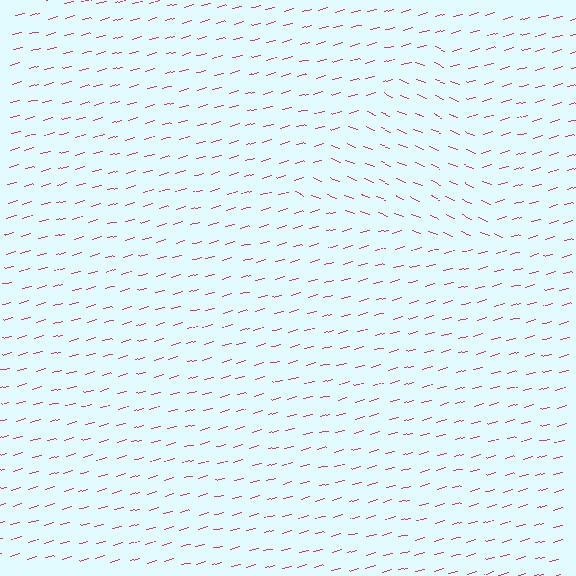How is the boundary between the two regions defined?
The boundary is defined purely by a change in line orientation (approximately 38 degrees difference). All lines are the same color and thickness.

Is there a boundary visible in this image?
Yes, there is a texture boundary formed by a change in line orientation.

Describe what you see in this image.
The image is filled with small magenta line segments. A triangle region in the image has lines oriented differently from the surrounding lines, creating a visible texture boundary.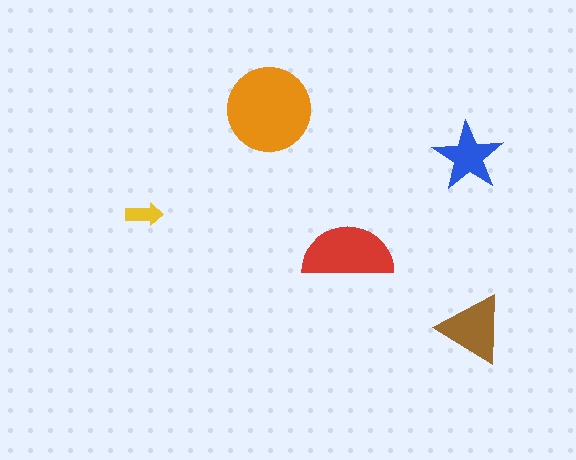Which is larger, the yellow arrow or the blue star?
The blue star.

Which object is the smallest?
The yellow arrow.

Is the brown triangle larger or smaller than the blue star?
Larger.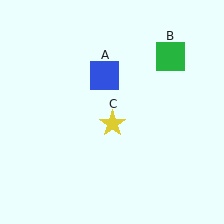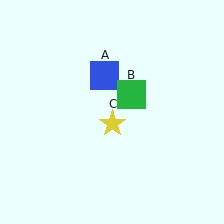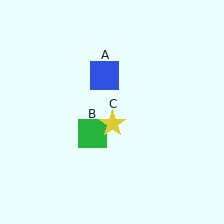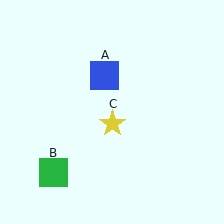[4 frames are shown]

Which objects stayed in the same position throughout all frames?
Blue square (object A) and yellow star (object C) remained stationary.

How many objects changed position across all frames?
1 object changed position: green square (object B).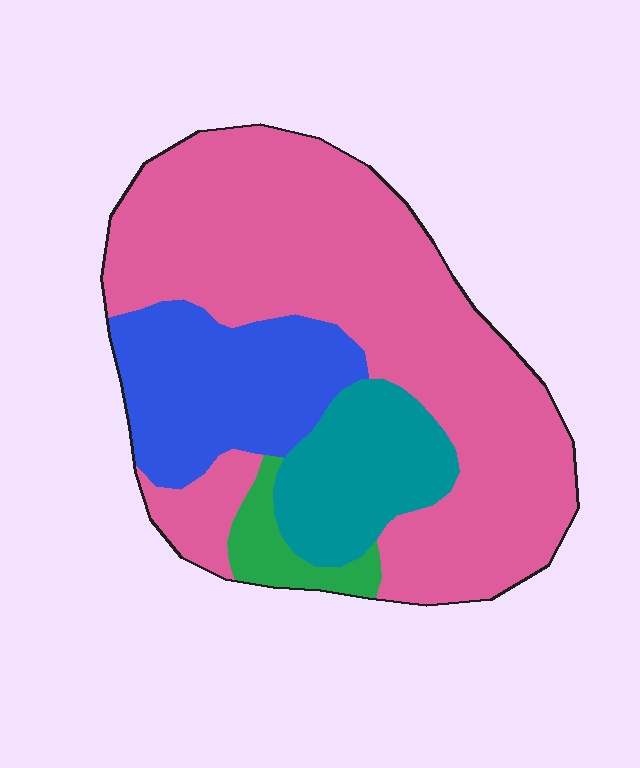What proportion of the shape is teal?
Teal covers around 15% of the shape.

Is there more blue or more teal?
Blue.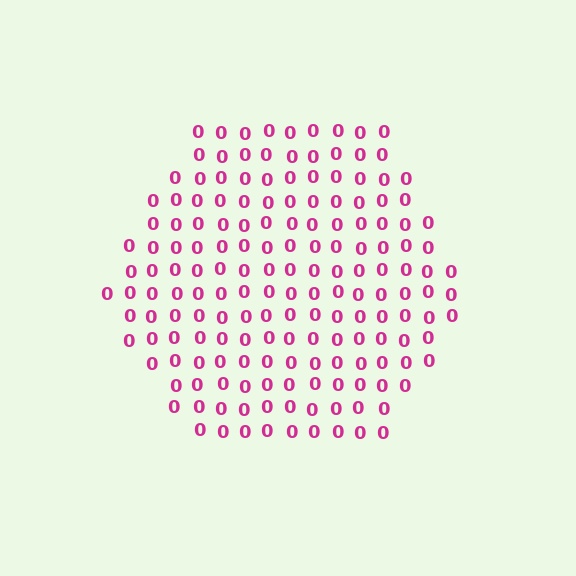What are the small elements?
The small elements are digit 0's.